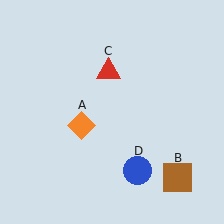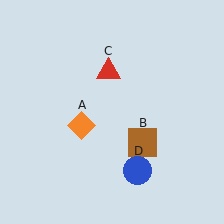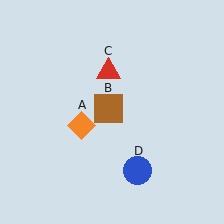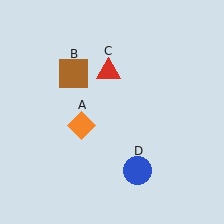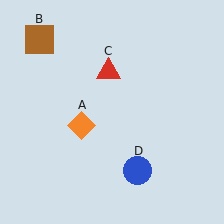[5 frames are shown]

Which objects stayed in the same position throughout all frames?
Orange diamond (object A) and red triangle (object C) and blue circle (object D) remained stationary.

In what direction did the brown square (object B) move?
The brown square (object B) moved up and to the left.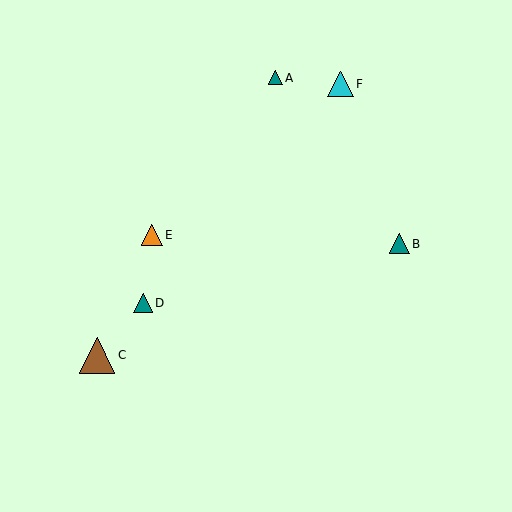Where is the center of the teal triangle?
The center of the teal triangle is at (399, 244).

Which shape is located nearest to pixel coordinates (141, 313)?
The teal triangle (labeled D) at (143, 303) is nearest to that location.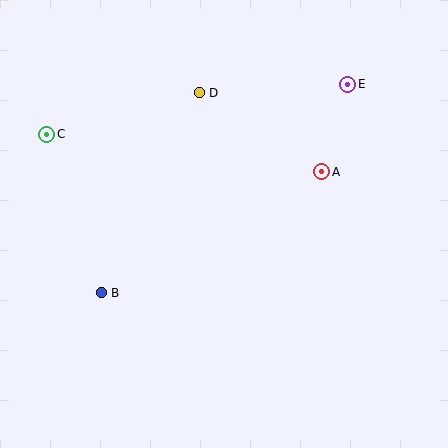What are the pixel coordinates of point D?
Point D is at (199, 93).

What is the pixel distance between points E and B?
The distance between E and B is 323 pixels.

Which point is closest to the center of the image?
Point A at (322, 172) is closest to the center.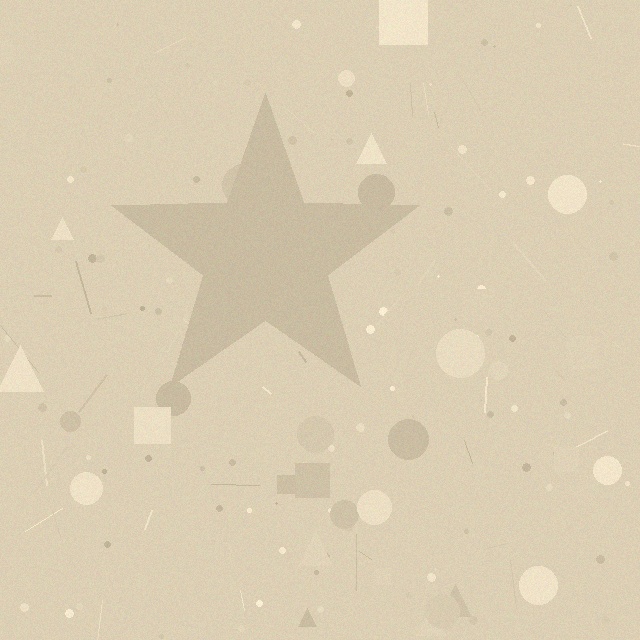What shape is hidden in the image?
A star is hidden in the image.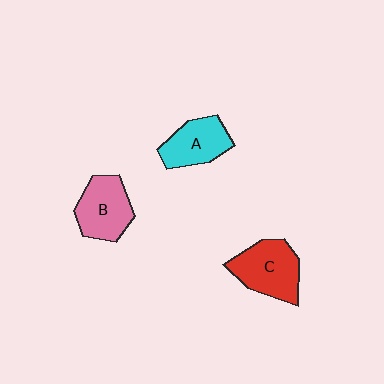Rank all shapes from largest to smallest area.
From largest to smallest: C (red), B (pink), A (cyan).